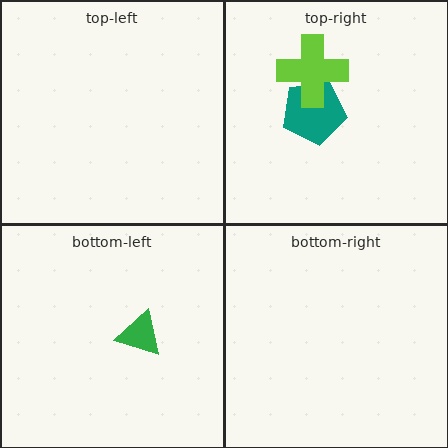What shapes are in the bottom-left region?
The green triangle.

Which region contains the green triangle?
The bottom-left region.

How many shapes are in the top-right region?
2.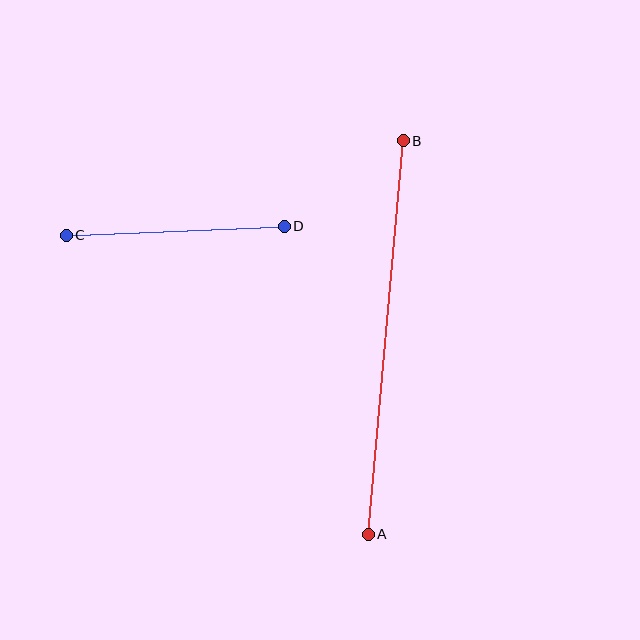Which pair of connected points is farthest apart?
Points A and B are farthest apart.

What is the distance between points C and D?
The distance is approximately 218 pixels.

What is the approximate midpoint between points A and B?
The midpoint is at approximately (386, 337) pixels.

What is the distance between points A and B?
The distance is approximately 395 pixels.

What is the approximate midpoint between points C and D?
The midpoint is at approximately (175, 231) pixels.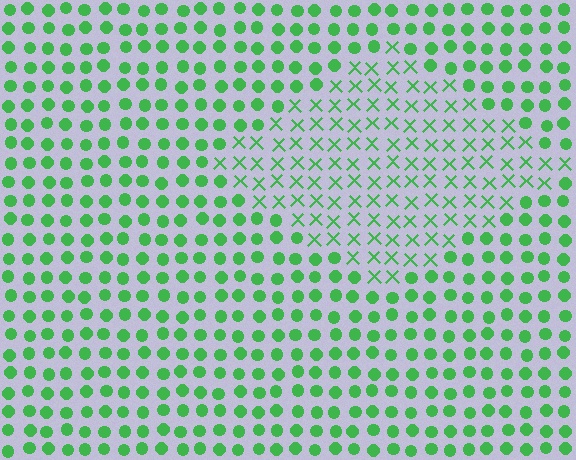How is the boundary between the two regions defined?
The boundary is defined by a change in element shape: X marks inside vs. circles outside. All elements share the same color and spacing.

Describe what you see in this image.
The image is filled with small green elements arranged in a uniform grid. A diamond-shaped region contains X marks, while the surrounding area contains circles. The boundary is defined purely by the change in element shape.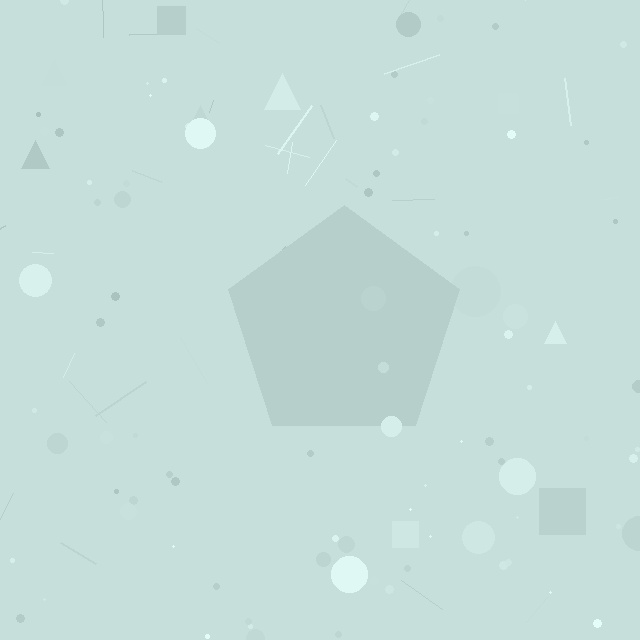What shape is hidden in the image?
A pentagon is hidden in the image.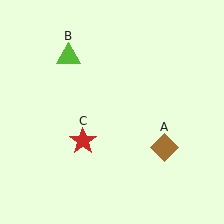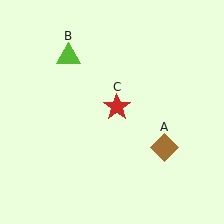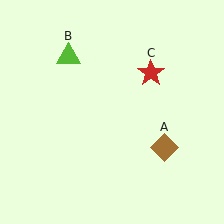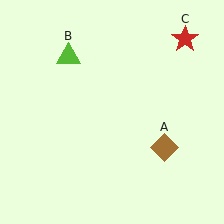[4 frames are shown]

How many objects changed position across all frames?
1 object changed position: red star (object C).